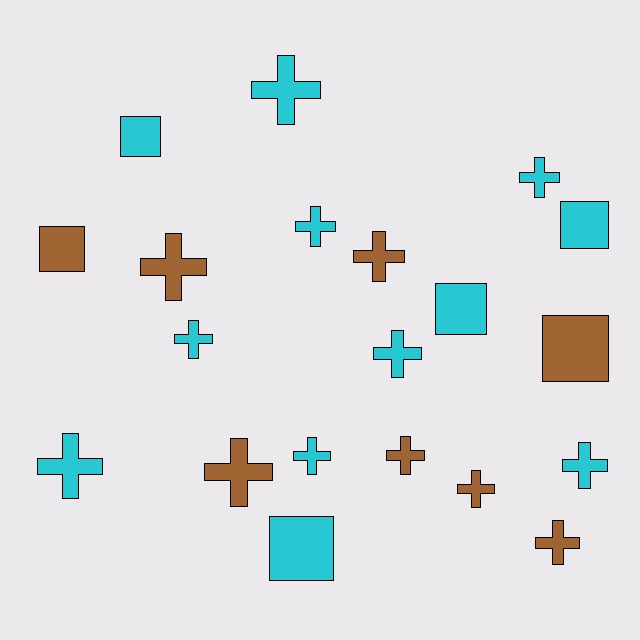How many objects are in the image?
There are 20 objects.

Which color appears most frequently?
Cyan, with 12 objects.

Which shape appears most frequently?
Cross, with 14 objects.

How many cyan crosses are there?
There are 8 cyan crosses.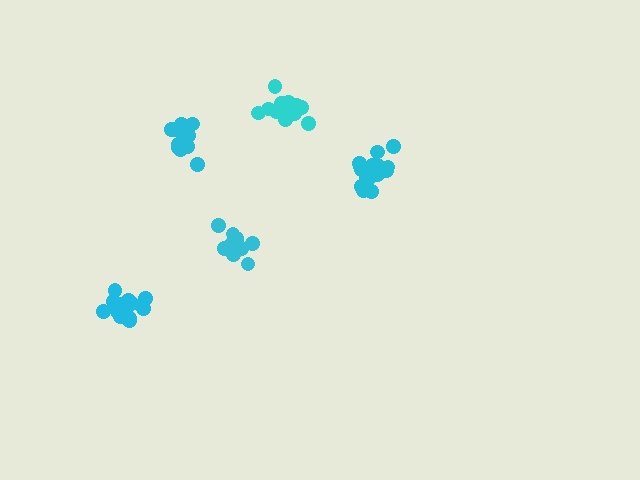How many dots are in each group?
Group 1: 12 dots, Group 2: 17 dots, Group 3: 13 dots, Group 4: 12 dots, Group 5: 17 dots (71 total).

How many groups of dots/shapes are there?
There are 5 groups.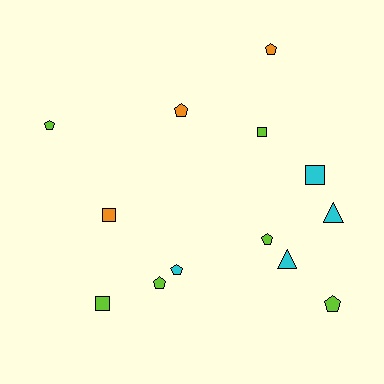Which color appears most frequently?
Lime, with 6 objects.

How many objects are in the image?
There are 13 objects.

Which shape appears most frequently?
Pentagon, with 7 objects.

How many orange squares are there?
There is 1 orange square.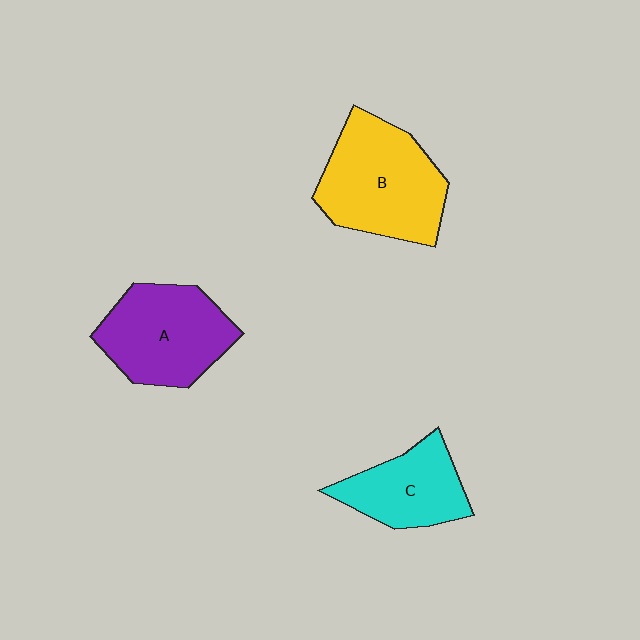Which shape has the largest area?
Shape B (yellow).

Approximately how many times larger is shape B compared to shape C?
Approximately 1.5 times.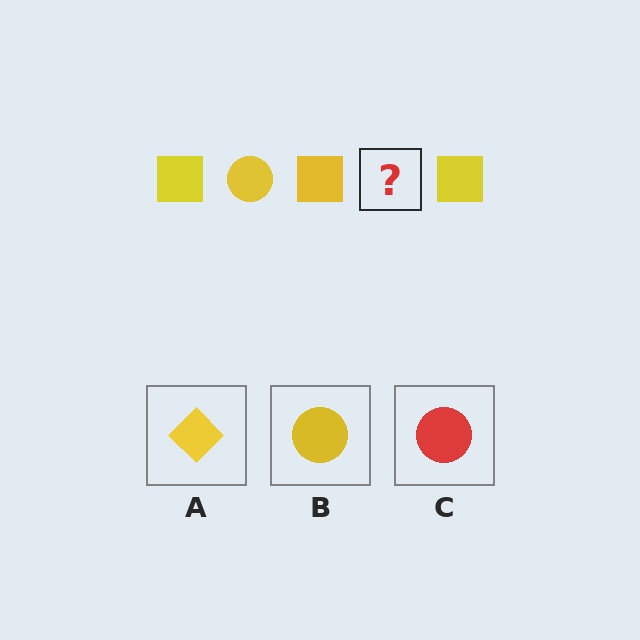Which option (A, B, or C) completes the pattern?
B.